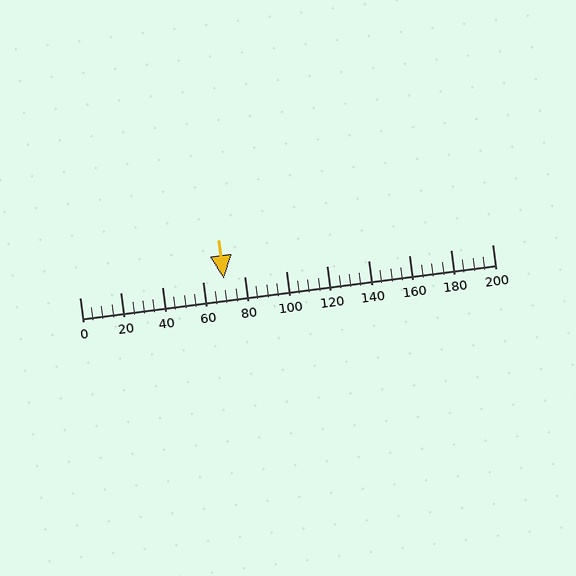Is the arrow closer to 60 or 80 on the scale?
The arrow is closer to 80.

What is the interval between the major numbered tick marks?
The major tick marks are spaced 20 units apart.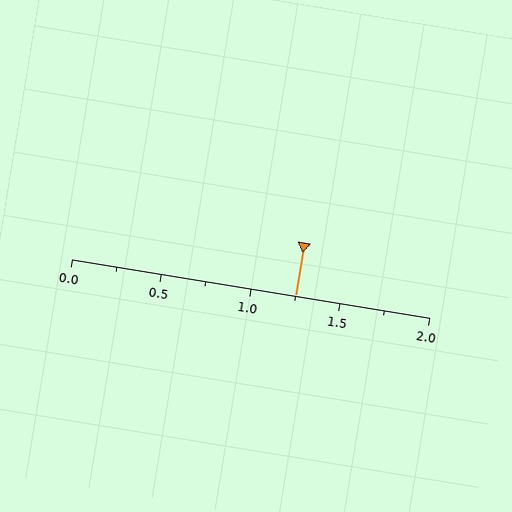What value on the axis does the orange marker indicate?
The marker indicates approximately 1.25.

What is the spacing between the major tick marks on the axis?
The major ticks are spaced 0.5 apart.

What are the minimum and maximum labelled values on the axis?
The axis runs from 0.0 to 2.0.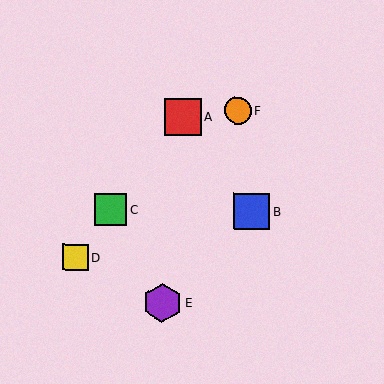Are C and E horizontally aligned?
No, C is at y≈210 and E is at y≈303.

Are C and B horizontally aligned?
Yes, both are at y≈210.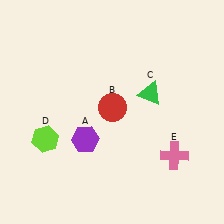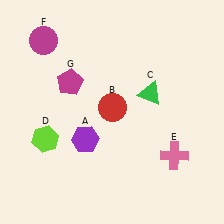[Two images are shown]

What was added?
A magenta circle (F), a magenta pentagon (G) were added in Image 2.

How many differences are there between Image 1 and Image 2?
There are 2 differences between the two images.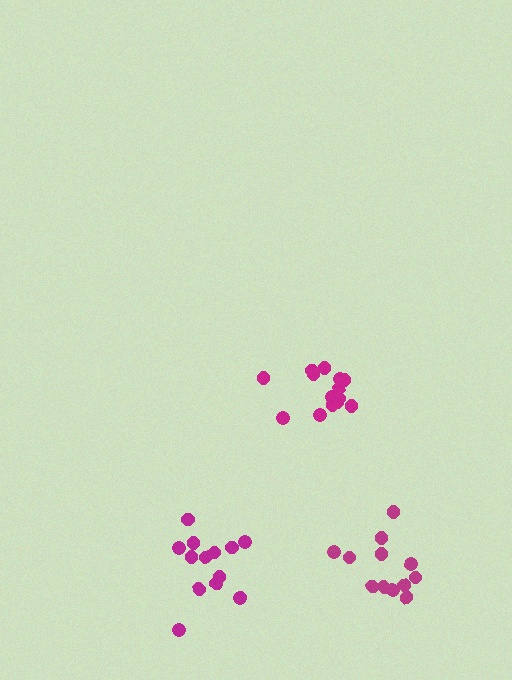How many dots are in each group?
Group 1: 14 dots, Group 2: 14 dots, Group 3: 12 dots (40 total).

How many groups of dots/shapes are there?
There are 3 groups.